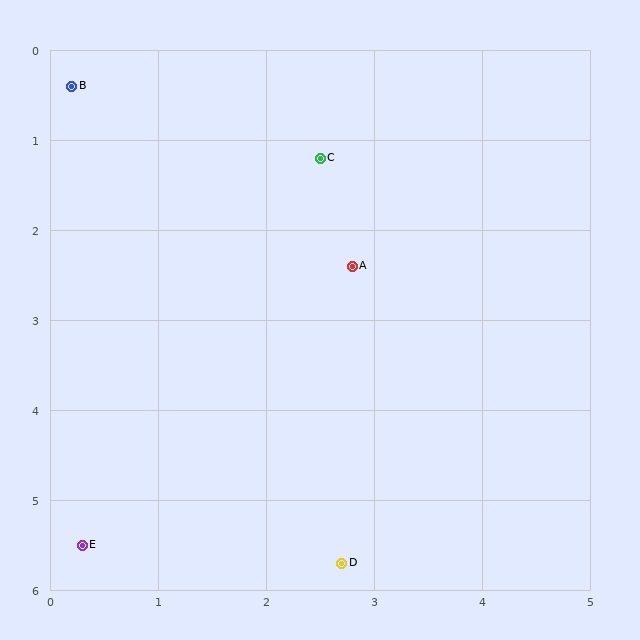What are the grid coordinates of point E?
Point E is at approximately (0.3, 5.5).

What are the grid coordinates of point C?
Point C is at approximately (2.5, 1.2).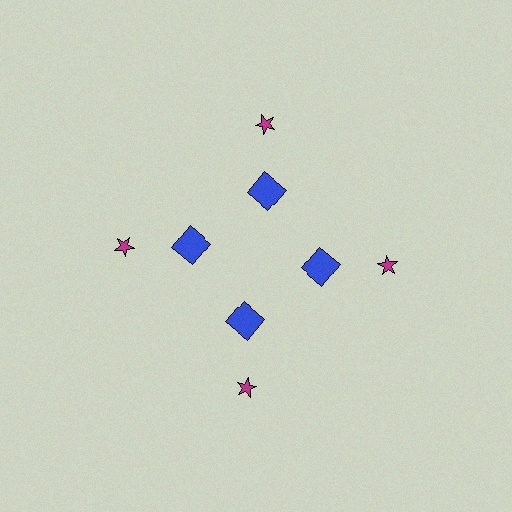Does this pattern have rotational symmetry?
Yes, this pattern has 4-fold rotational symmetry. It looks the same after rotating 90 degrees around the center.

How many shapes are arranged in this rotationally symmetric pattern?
There are 8 shapes, arranged in 4 groups of 2.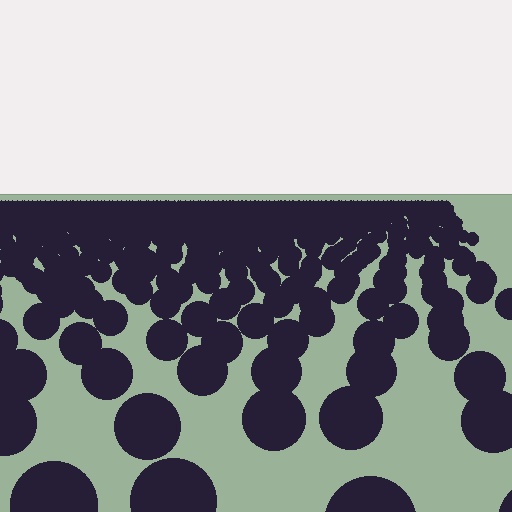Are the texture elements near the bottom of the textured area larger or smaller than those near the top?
Larger. Near the bottom, elements are closer to the viewer and appear at a bigger on-screen size.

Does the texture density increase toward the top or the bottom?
Density increases toward the top.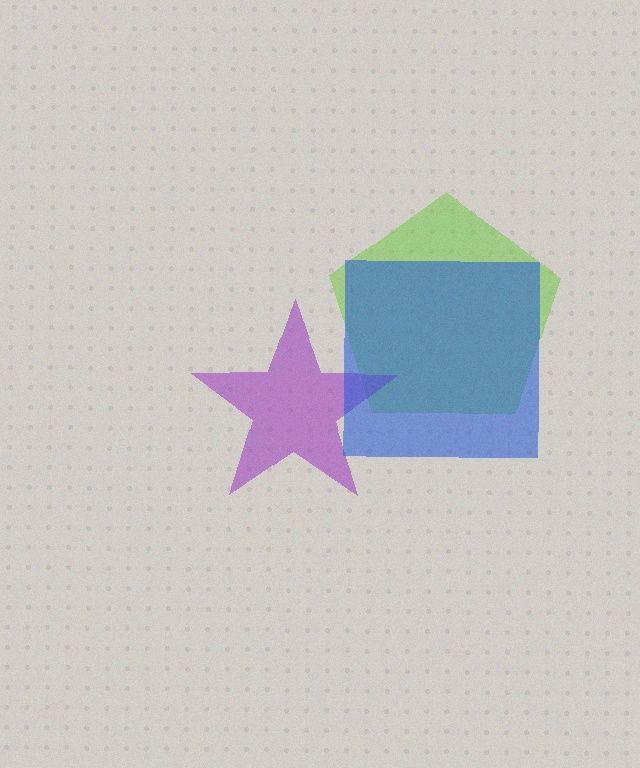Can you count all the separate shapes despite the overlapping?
Yes, there are 3 separate shapes.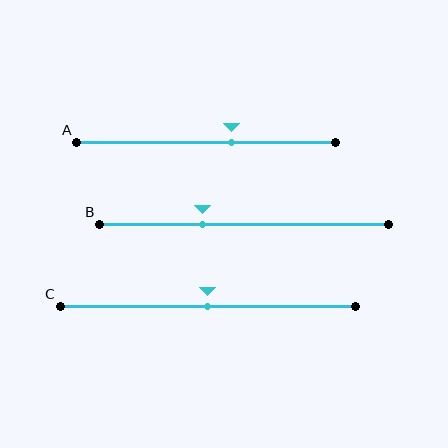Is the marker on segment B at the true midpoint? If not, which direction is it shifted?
No, the marker on segment B is shifted to the left by about 14% of the segment length.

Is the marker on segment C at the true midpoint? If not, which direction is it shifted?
Yes, the marker on segment C is at the true midpoint.